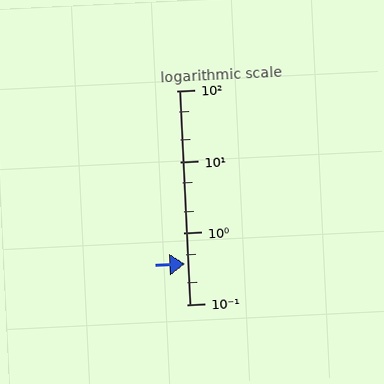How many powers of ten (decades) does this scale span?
The scale spans 3 decades, from 0.1 to 100.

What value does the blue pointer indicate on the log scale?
The pointer indicates approximately 0.37.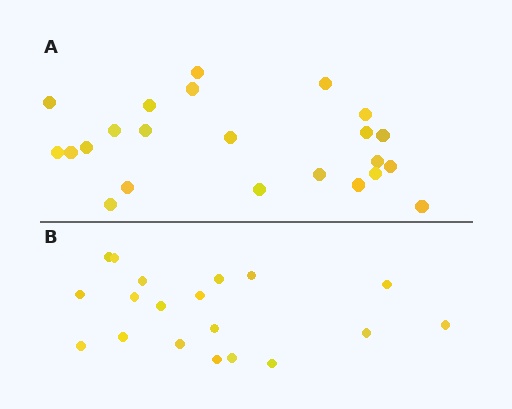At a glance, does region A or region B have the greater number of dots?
Region A (the top region) has more dots.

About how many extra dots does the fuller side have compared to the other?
Region A has about 4 more dots than region B.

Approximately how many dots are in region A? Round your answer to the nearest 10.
About 20 dots. (The exact count is 23, which rounds to 20.)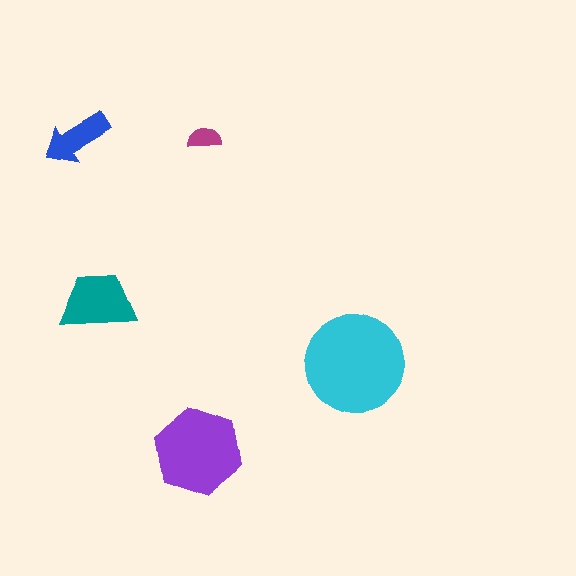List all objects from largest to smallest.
The cyan circle, the purple hexagon, the teal trapezoid, the blue arrow, the magenta semicircle.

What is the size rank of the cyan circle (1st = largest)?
1st.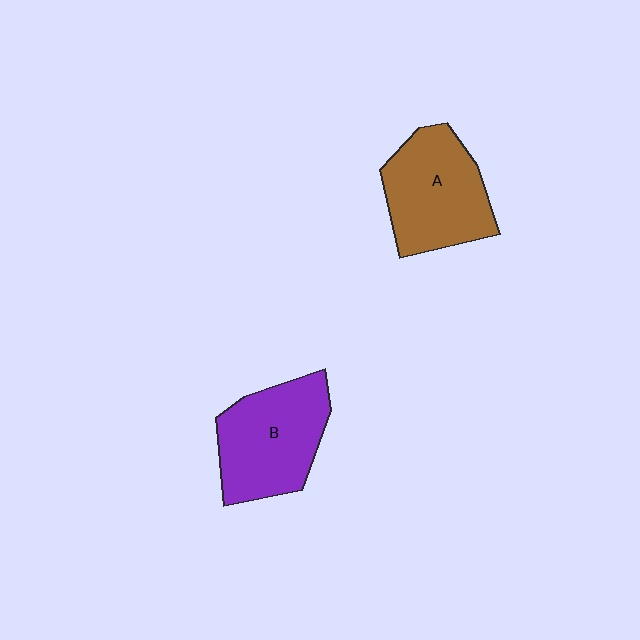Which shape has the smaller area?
Shape A (brown).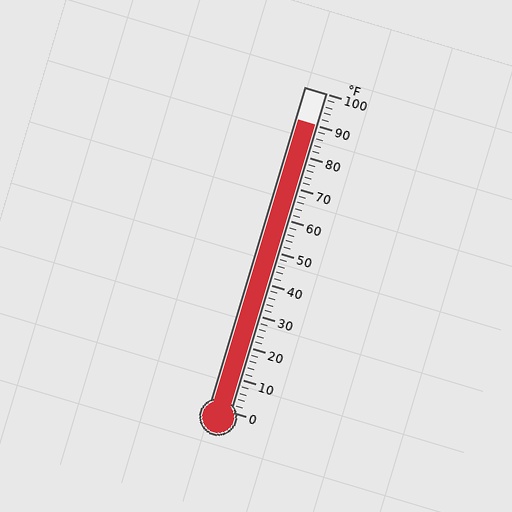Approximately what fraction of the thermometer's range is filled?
The thermometer is filled to approximately 90% of its range.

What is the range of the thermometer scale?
The thermometer scale ranges from 0°F to 100°F.